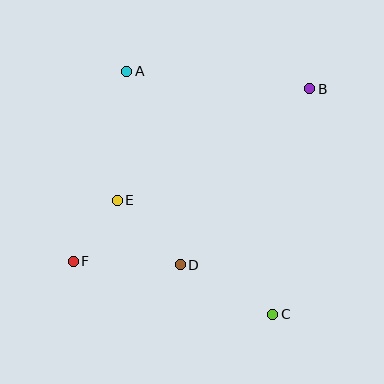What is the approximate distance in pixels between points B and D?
The distance between B and D is approximately 218 pixels.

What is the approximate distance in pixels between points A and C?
The distance between A and C is approximately 283 pixels.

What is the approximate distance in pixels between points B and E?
The distance between B and E is approximately 222 pixels.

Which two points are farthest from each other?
Points B and F are farthest from each other.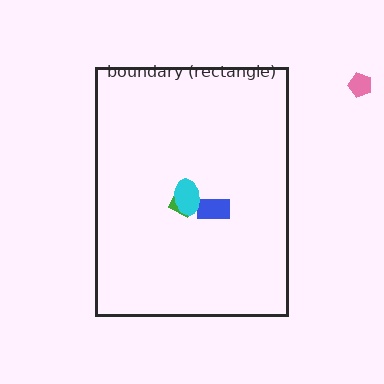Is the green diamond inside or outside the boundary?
Inside.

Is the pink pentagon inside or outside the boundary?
Outside.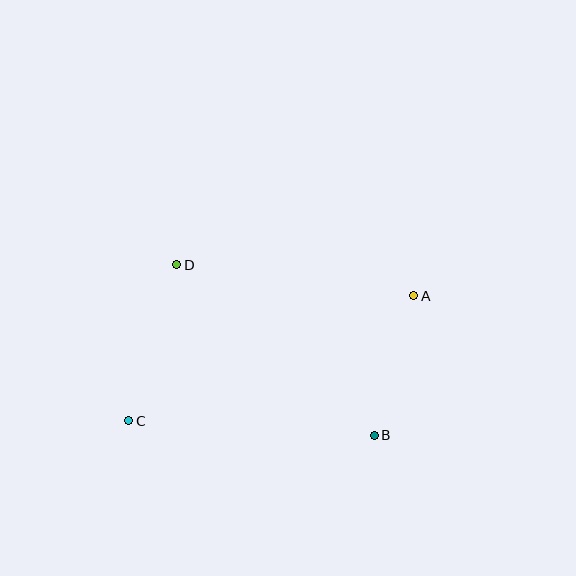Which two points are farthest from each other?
Points A and C are farthest from each other.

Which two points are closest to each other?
Points A and B are closest to each other.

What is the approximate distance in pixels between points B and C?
The distance between B and C is approximately 246 pixels.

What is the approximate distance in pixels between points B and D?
The distance between B and D is approximately 261 pixels.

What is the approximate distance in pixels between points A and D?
The distance between A and D is approximately 239 pixels.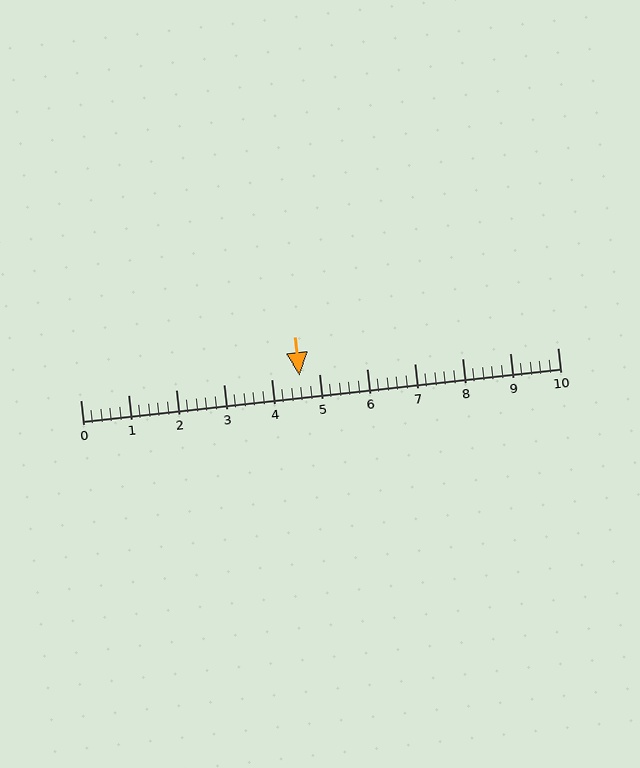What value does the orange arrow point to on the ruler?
The orange arrow points to approximately 4.6.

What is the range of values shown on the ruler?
The ruler shows values from 0 to 10.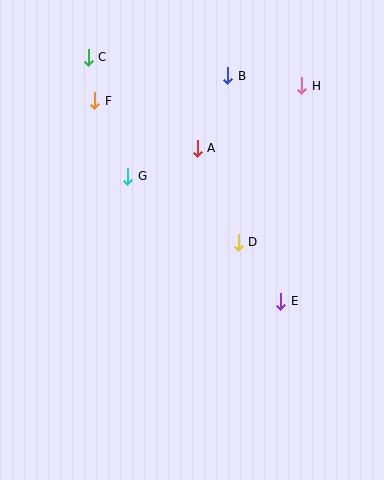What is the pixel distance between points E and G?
The distance between E and G is 198 pixels.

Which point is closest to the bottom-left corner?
Point G is closest to the bottom-left corner.